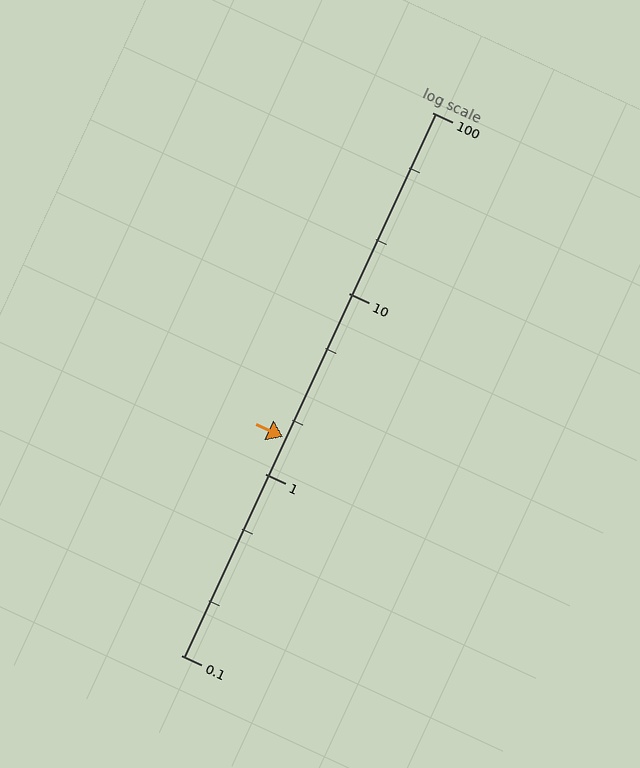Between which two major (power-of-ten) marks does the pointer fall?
The pointer is between 1 and 10.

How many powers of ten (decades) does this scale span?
The scale spans 3 decades, from 0.1 to 100.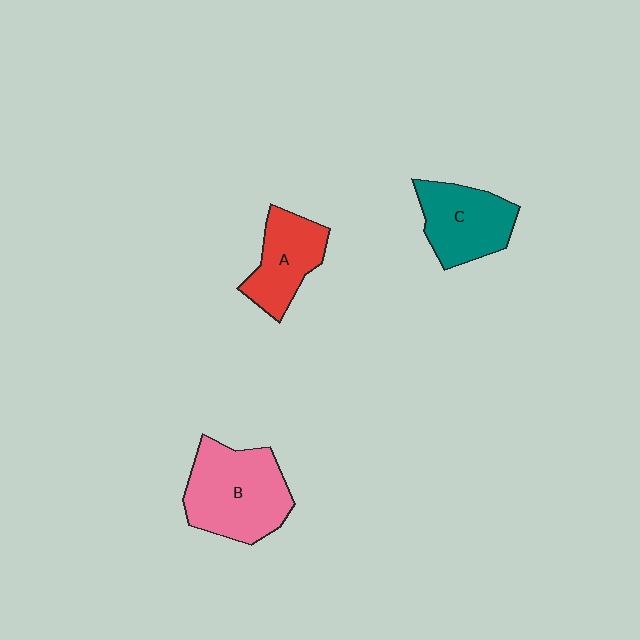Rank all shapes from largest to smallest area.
From largest to smallest: B (pink), C (teal), A (red).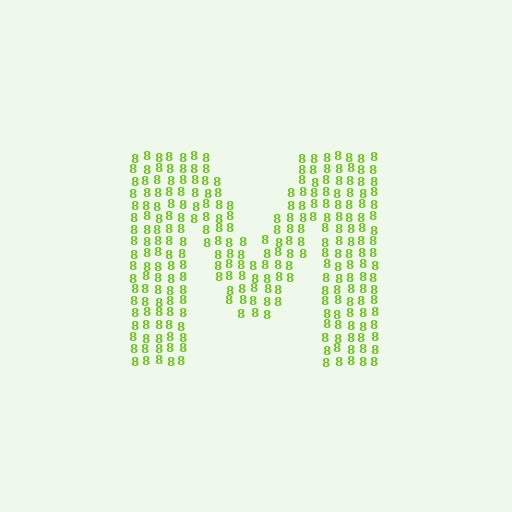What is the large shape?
The large shape is the letter M.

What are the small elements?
The small elements are digit 8's.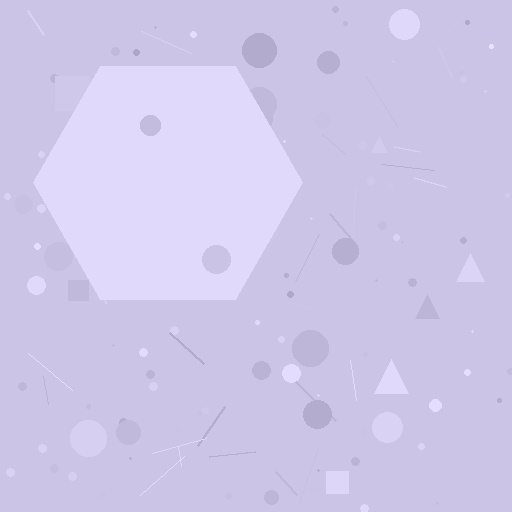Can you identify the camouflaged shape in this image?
The camouflaged shape is a hexagon.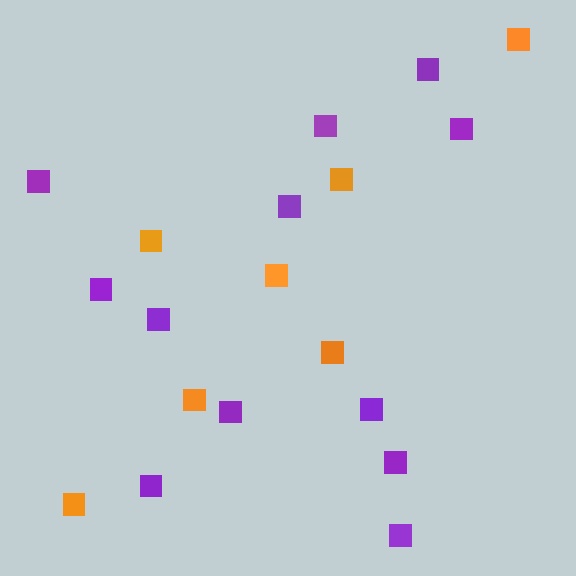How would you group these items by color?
There are 2 groups: one group of orange squares (7) and one group of purple squares (12).